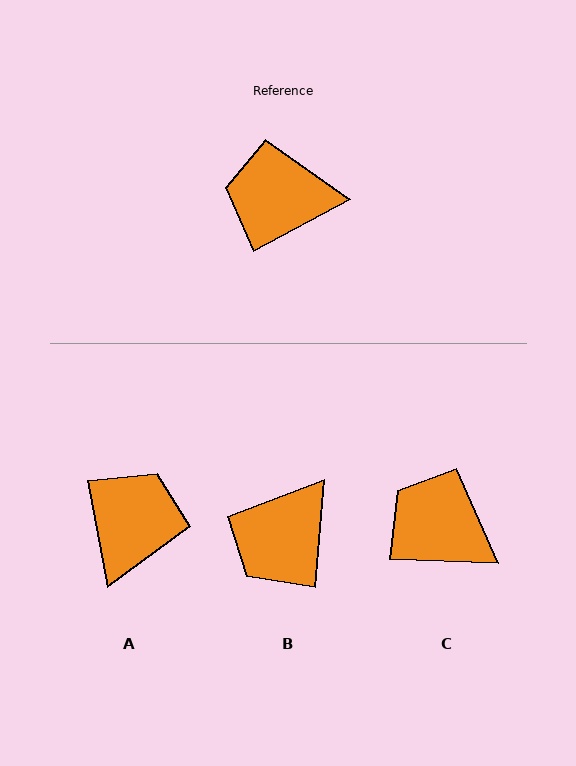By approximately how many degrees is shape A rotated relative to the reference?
Approximately 108 degrees clockwise.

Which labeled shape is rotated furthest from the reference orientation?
A, about 108 degrees away.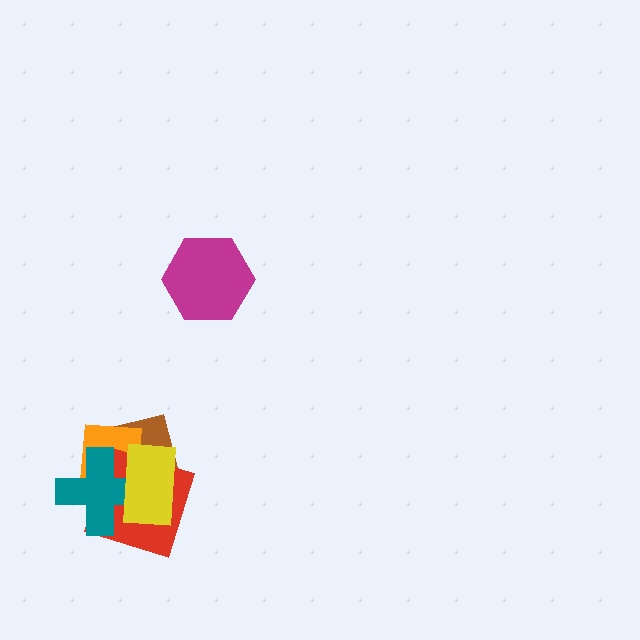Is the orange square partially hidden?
Yes, it is partially covered by another shape.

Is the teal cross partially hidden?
Yes, it is partially covered by another shape.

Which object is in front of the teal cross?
The yellow rectangle is in front of the teal cross.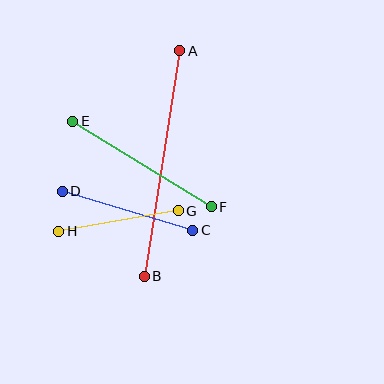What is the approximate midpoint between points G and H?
The midpoint is at approximately (119, 221) pixels.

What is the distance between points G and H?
The distance is approximately 121 pixels.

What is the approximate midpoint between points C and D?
The midpoint is at approximately (128, 211) pixels.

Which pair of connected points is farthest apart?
Points A and B are farthest apart.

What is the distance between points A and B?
The distance is approximately 229 pixels.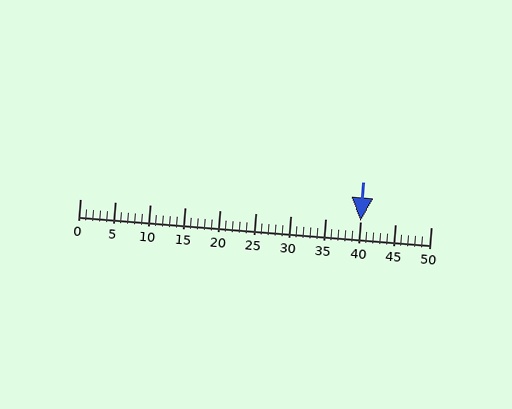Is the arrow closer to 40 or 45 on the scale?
The arrow is closer to 40.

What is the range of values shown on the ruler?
The ruler shows values from 0 to 50.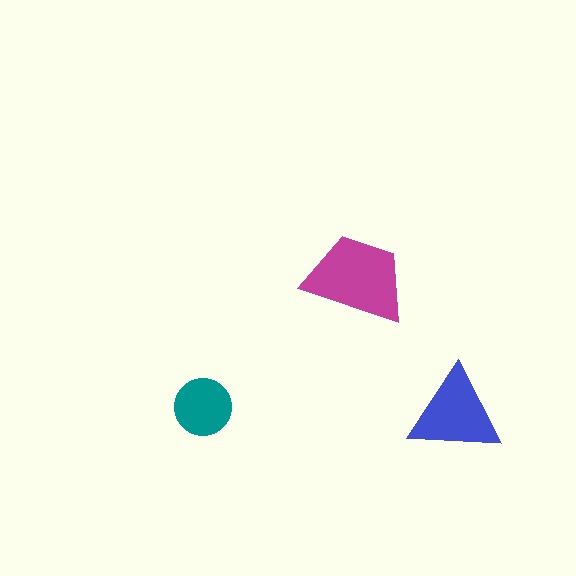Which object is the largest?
The magenta trapezoid.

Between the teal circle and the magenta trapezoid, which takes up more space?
The magenta trapezoid.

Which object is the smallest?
The teal circle.